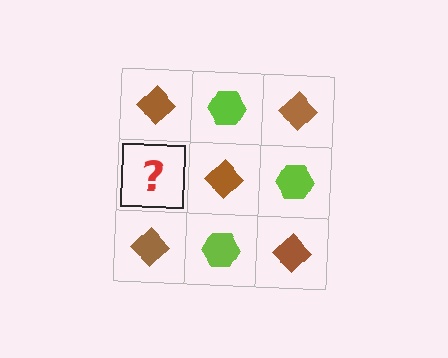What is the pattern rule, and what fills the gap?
The rule is that it alternates brown diamond and lime hexagon in a checkerboard pattern. The gap should be filled with a lime hexagon.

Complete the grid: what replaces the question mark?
The question mark should be replaced with a lime hexagon.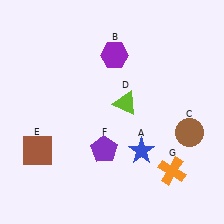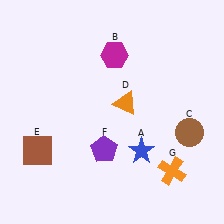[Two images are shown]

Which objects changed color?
B changed from purple to magenta. D changed from lime to orange.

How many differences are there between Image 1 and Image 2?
There are 2 differences between the two images.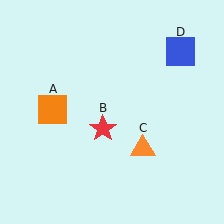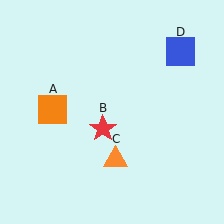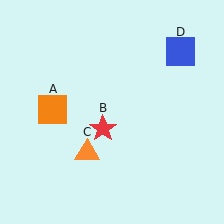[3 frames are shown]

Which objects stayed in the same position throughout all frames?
Orange square (object A) and red star (object B) and blue square (object D) remained stationary.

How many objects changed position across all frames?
1 object changed position: orange triangle (object C).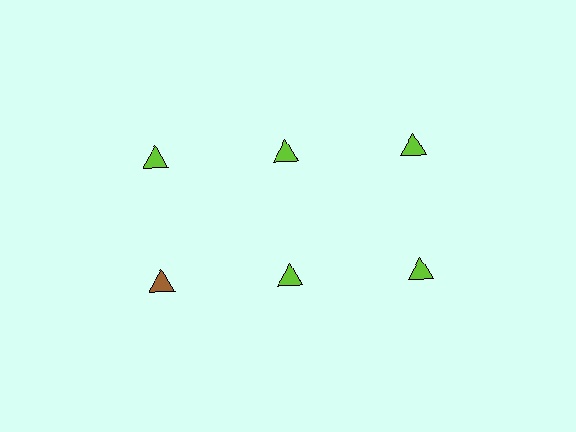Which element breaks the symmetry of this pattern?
The brown triangle in the second row, leftmost column breaks the symmetry. All other shapes are lime triangles.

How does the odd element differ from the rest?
It has a different color: brown instead of lime.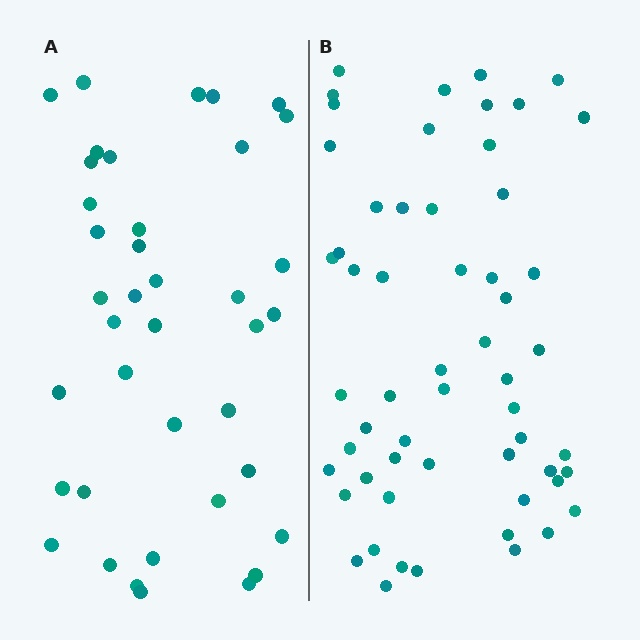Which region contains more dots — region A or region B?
Region B (the right region) has more dots.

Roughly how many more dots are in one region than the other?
Region B has approximately 20 more dots than region A.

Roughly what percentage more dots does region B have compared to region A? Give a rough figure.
About 45% more.